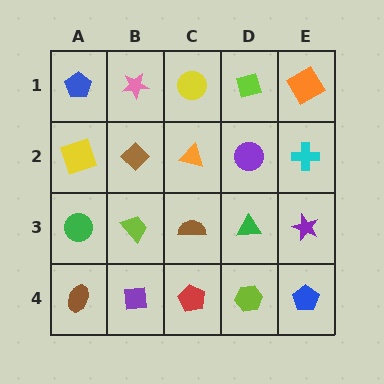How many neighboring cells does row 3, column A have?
3.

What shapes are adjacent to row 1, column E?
A cyan cross (row 2, column E), a lime diamond (row 1, column D).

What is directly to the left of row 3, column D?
A brown semicircle.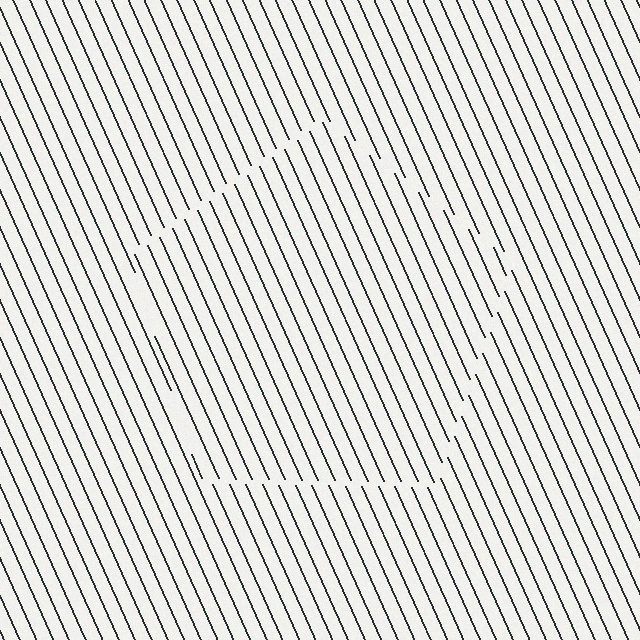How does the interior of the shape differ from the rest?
The interior of the shape contains the same grating, shifted by half a period — the contour is defined by the phase discontinuity where line-ends from the inner and outer gratings abut.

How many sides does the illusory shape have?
5 sides — the line-ends trace a pentagon.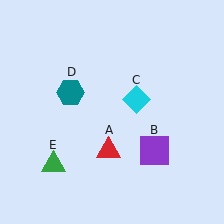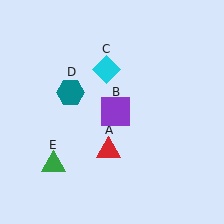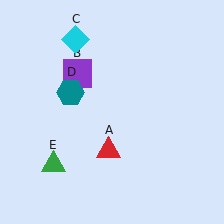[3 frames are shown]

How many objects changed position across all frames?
2 objects changed position: purple square (object B), cyan diamond (object C).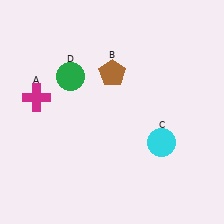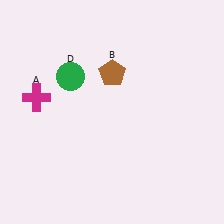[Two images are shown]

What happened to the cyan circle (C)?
The cyan circle (C) was removed in Image 2. It was in the bottom-right area of Image 1.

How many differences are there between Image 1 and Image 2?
There is 1 difference between the two images.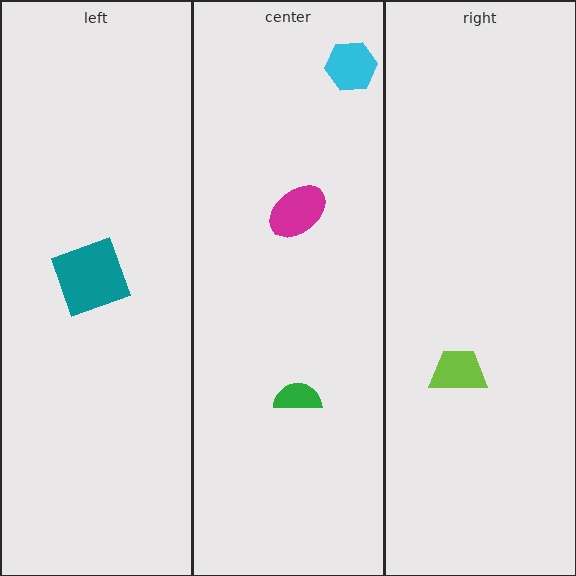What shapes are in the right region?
The lime trapezoid.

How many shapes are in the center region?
3.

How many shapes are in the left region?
1.